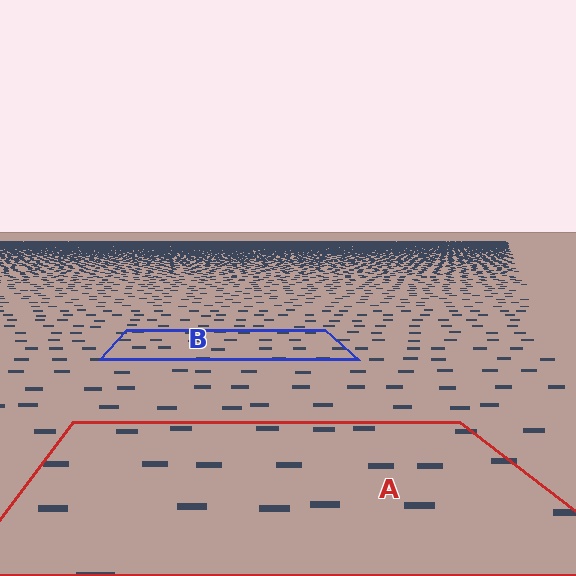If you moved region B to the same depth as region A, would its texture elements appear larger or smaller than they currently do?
They would appear larger. At a closer depth, the same texture elements are projected at a bigger on-screen size.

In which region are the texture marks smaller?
The texture marks are smaller in region B, because it is farther away.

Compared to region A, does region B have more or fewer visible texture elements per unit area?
Region B has more texture elements per unit area — they are packed more densely because it is farther away.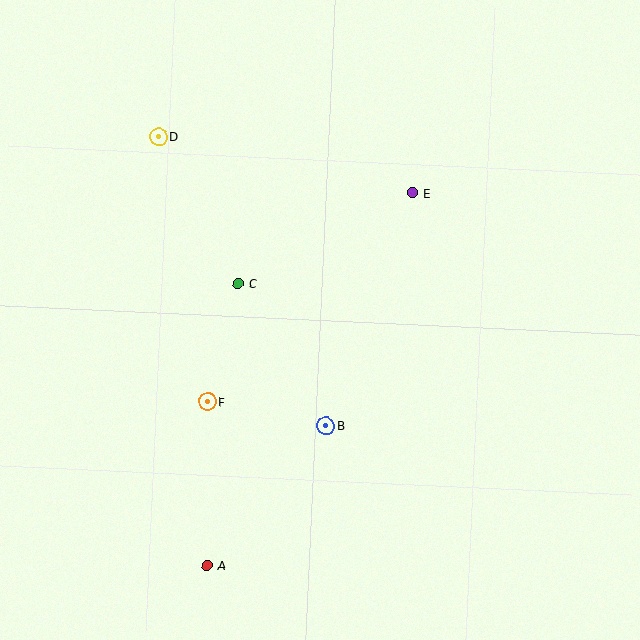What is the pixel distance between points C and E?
The distance between C and E is 196 pixels.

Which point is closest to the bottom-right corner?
Point B is closest to the bottom-right corner.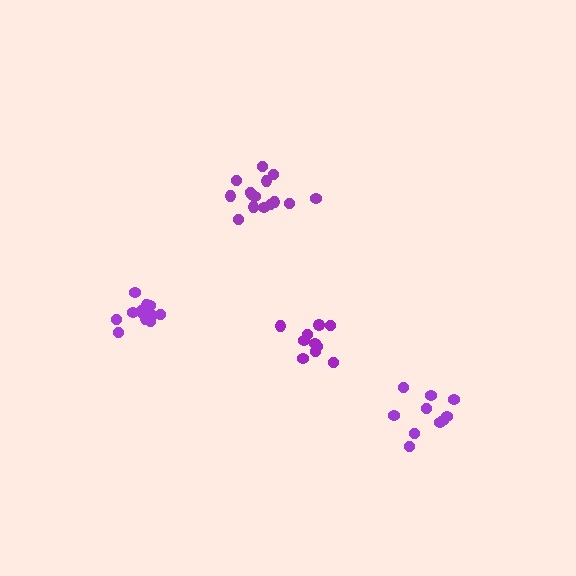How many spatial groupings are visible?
There are 4 spatial groupings.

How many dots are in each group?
Group 1: 15 dots, Group 2: 10 dots, Group 3: 14 dots, Group 4: 10 dots (49 total).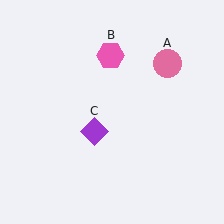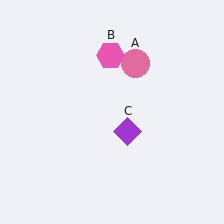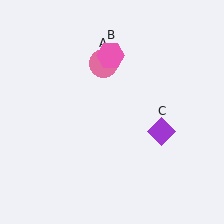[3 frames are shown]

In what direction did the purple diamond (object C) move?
The purple diamond (object C) moved right.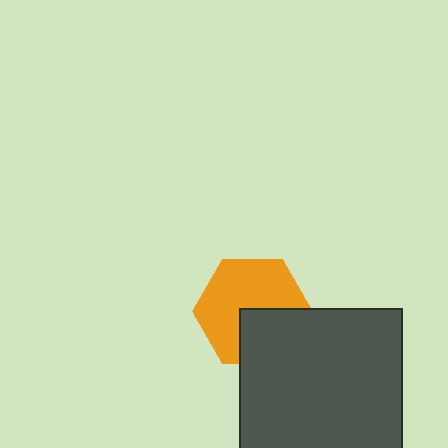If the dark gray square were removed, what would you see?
You would see the complete orange hexagon.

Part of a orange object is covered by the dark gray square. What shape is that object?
It is a hexagon.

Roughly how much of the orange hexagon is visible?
About half of it is visible (roughly 65%).